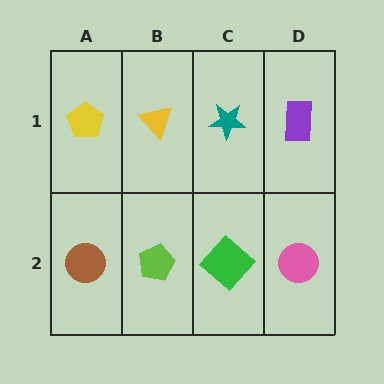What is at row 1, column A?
A yellow pentagon.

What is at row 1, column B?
A yellow triangle.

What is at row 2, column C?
A green diamond.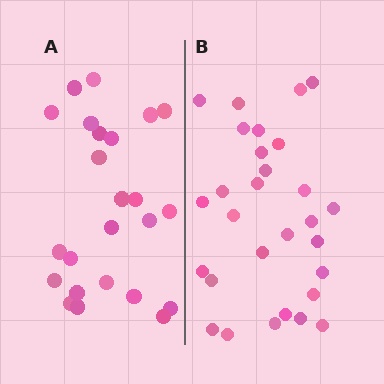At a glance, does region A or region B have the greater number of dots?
Region B (the right region) has more dots.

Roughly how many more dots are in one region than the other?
Region B has about 5 more dots than region A.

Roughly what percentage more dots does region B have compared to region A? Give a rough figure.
About 20% more.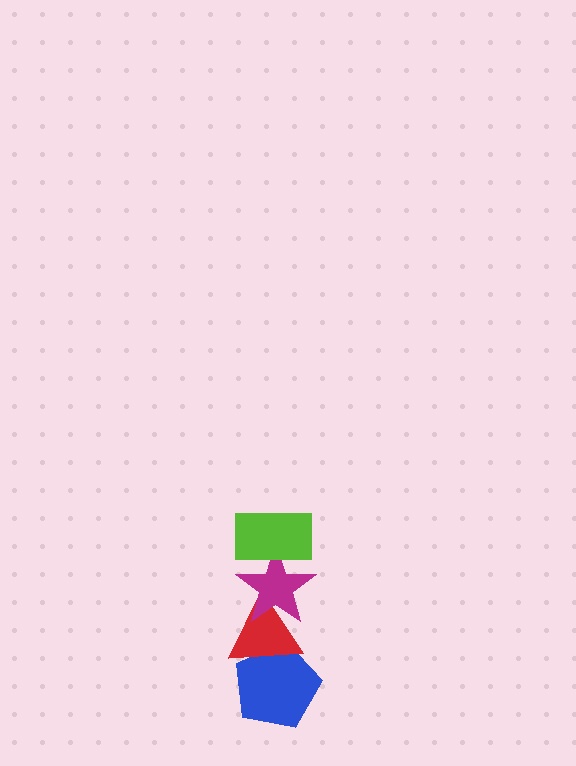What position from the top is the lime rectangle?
The lime rectangle is 1st from the top.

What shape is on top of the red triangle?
The magenta star is on top of the red triangle.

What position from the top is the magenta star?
The magenta star is 2nd from the top.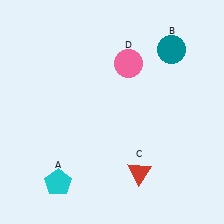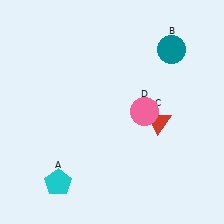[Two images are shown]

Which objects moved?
The objects that moved are: the red triangle (C), the pink circle (D).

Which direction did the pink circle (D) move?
The pink circle (D) moved down.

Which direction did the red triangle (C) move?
The red triangle (C) moved up.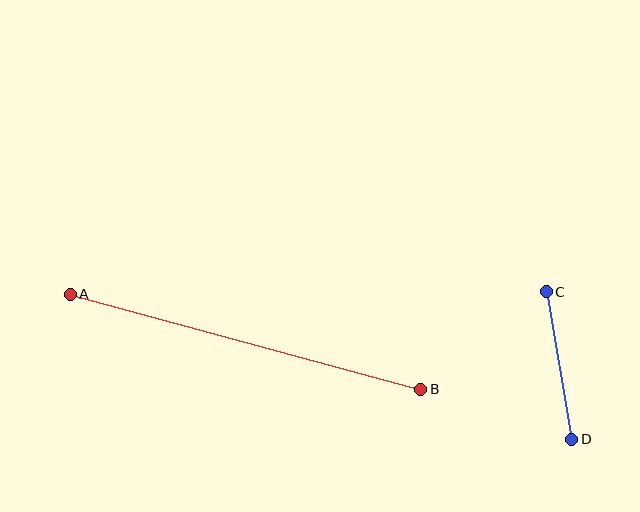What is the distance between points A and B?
The distance is approximately 363 pixels.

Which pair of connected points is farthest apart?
Points A and B are farthest apart.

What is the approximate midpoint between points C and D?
The midpoint is at approximately (559, 365) pixels.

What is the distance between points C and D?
The distance is approximately 150 pixels.